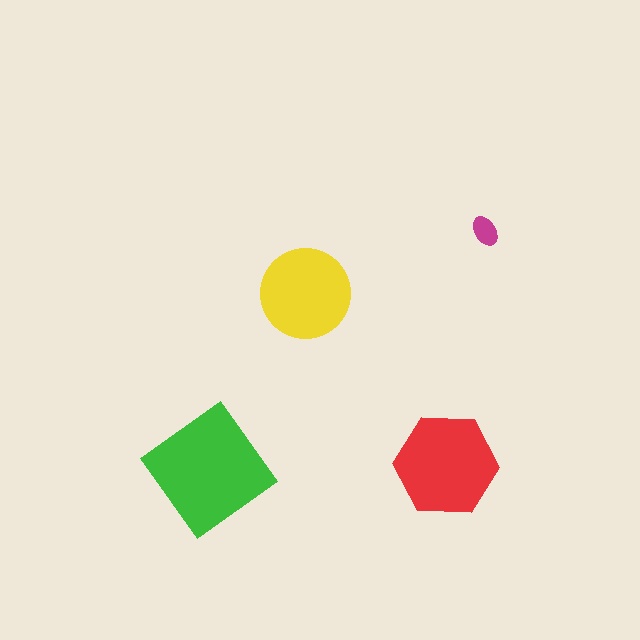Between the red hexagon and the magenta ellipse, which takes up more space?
The red hexagon.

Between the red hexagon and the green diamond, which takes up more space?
The green diamond.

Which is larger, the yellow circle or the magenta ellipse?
The yellow circle.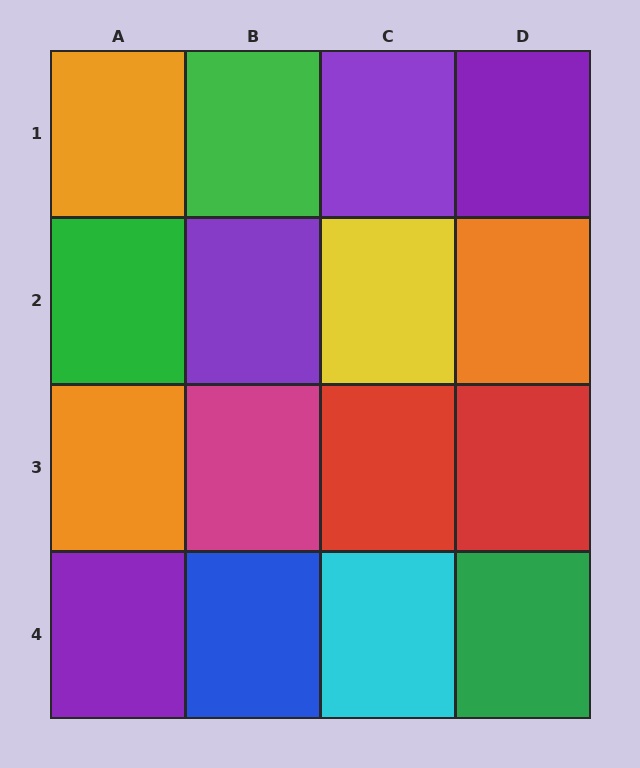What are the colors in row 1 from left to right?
Orange, green, purple, purple.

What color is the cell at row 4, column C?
Cyan.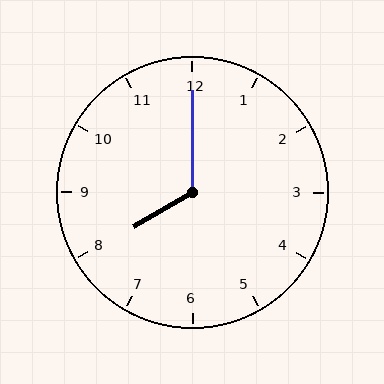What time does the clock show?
8:00.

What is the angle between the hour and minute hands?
Approximately 120 degrees.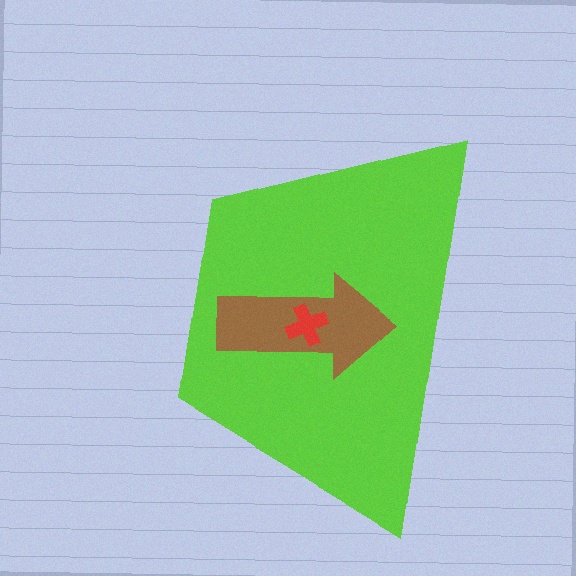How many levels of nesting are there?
3.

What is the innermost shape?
The red cross.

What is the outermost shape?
The lime trapezoid.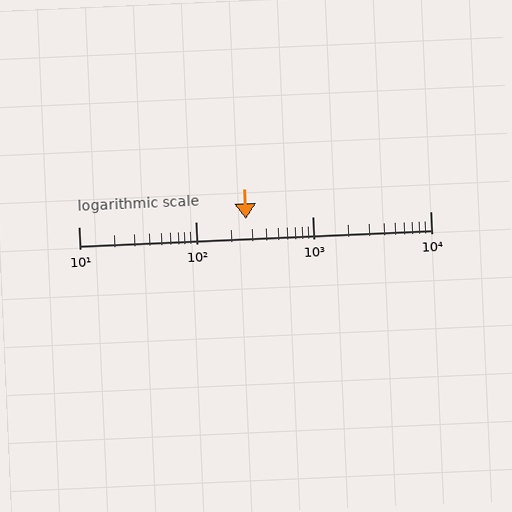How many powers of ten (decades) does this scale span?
The scale spans 3 decades, from 10 to 10000.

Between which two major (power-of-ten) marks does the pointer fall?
The pointer is between 100 and 1000.